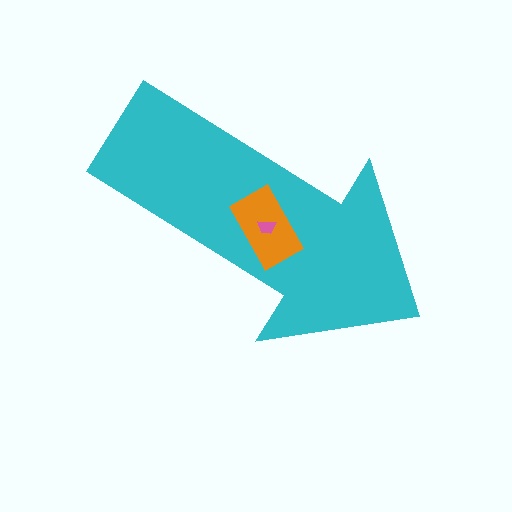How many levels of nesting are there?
3.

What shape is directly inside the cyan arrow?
The orange rectangle.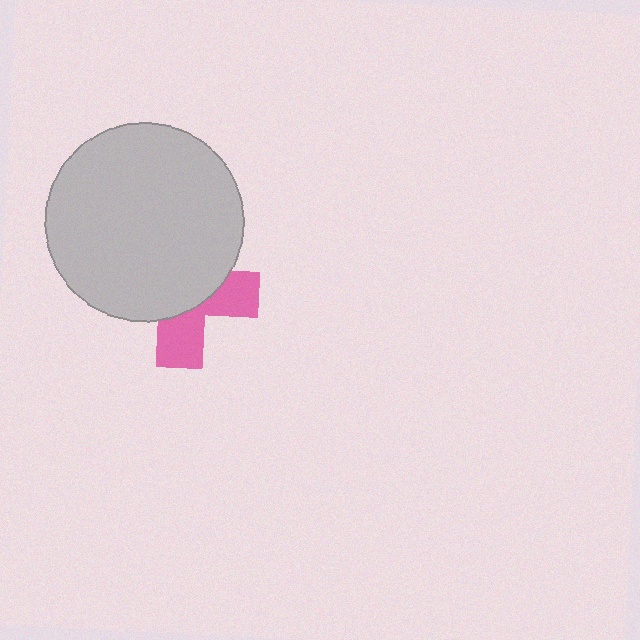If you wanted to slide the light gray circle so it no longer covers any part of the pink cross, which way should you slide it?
Slide it up — that is the most direct way to separate the two shapes.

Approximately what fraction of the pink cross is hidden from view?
Roughly 62% of the pink cross is hidden behind the light gray circle.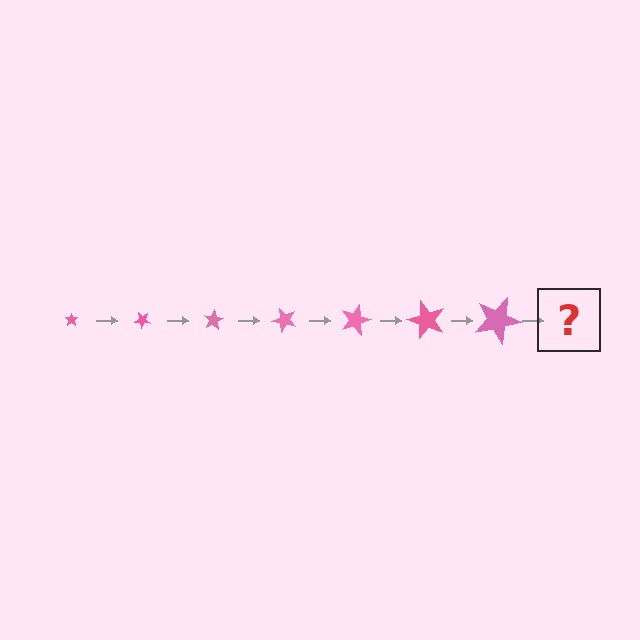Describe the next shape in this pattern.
It should be a star, larger than the previous one and rotated 280 degrees from the start.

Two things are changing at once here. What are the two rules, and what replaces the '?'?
The two rules are that the star grows larger each step and it rotates 40 degrees each step. The '?' should be a star, larger than the previous one and rotated 280 degrees from the start.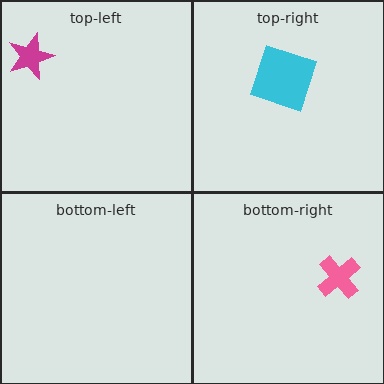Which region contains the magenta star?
The top-left region.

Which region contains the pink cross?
The bottom-right region.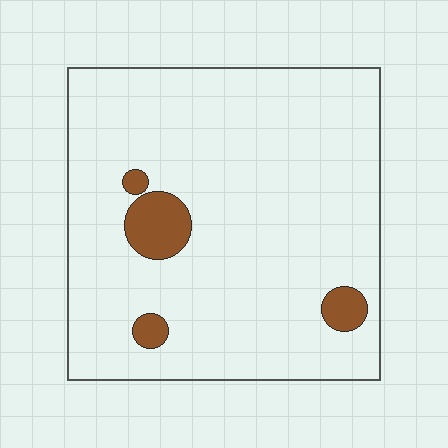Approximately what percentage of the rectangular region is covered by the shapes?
Approximately 5%.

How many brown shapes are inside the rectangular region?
4.